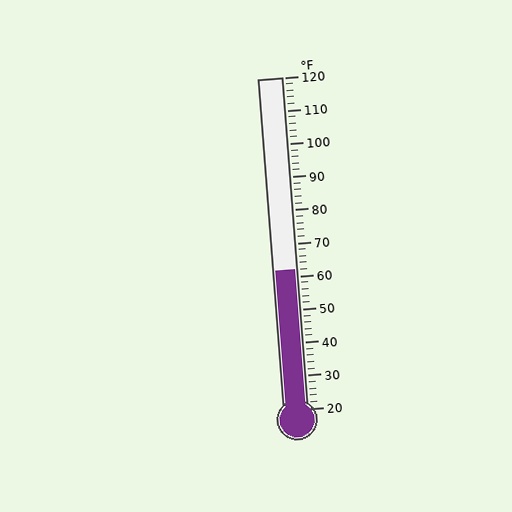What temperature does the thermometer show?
The thermometer shows approximately 62°F.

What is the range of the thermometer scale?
The thermometer scale ranges from 20°F to 120°F.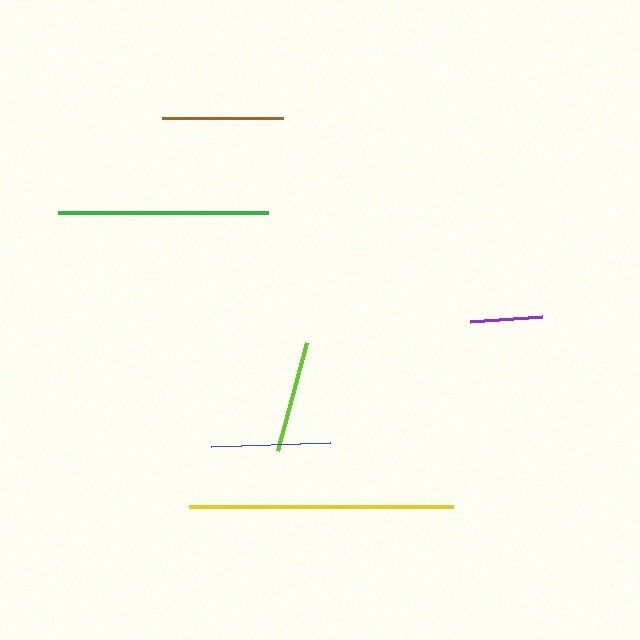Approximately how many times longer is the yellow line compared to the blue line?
The yellow line is approximately 2.2 times the length of the blue line.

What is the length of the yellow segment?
The yellow segment is approximately 264 pixels long.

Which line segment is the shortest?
The purple line is the shortest at approximately 73 pixels.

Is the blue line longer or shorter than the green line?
The green line is longer than the blue line.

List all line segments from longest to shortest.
From longest to shortest: yellow, green, brown, blue, lime, purple.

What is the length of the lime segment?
The lime segment is approximately 112 pixels long.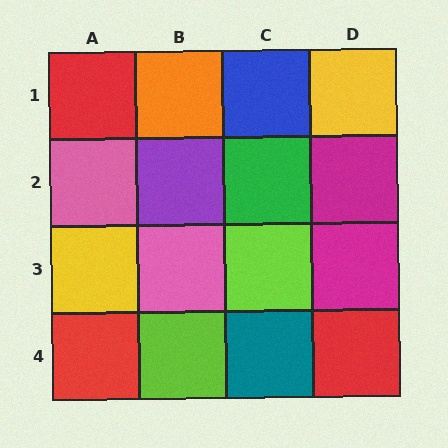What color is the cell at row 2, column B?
Purple.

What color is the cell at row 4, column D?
Red.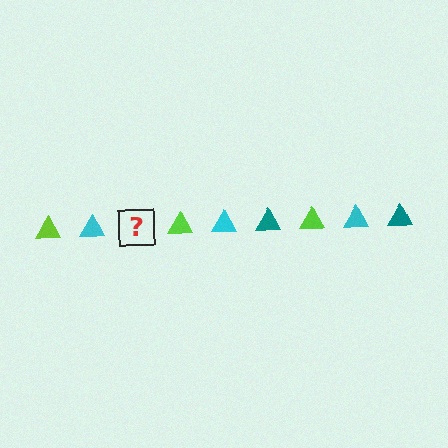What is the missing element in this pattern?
The missing element is a teal triangle.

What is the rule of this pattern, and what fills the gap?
The rule is that the pattern cycles through lime, cyan, teal triangles. The gap should be filled with a teal triangle.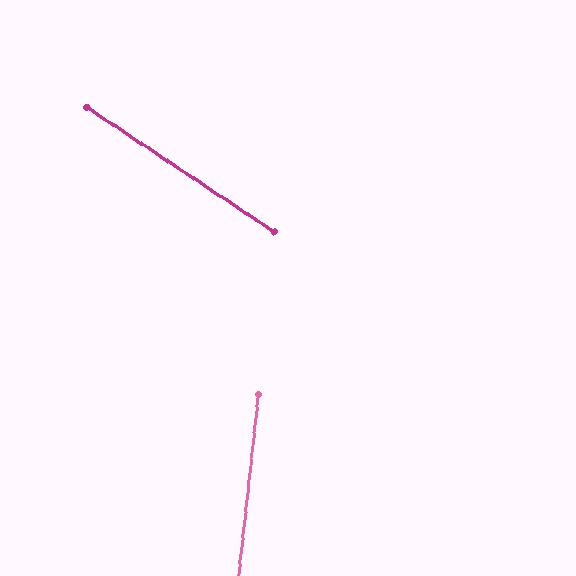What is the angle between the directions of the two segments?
Approximately 63 degrees.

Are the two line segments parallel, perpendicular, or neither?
Neither parallel nor perpendicular — they differ by about 63°.